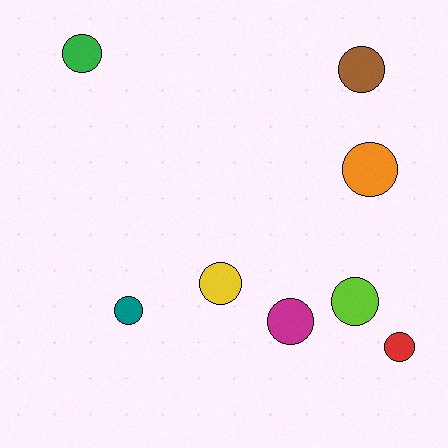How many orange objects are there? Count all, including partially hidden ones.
There is 1 orange object.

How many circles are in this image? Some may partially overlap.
There are 8 circles.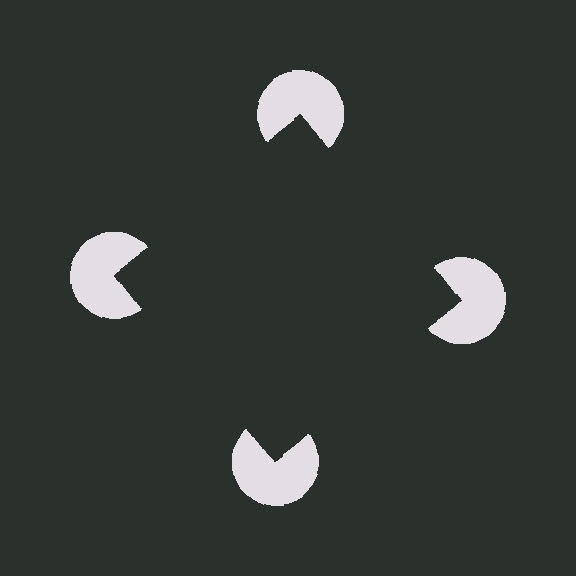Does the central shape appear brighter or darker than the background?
It typically appears slightly darker than the background, even though no actual brightness change is drawn.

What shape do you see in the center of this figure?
An illusory square — its edges are inferred from the aligned wedge cuts in the pac-man discs, not physically drawn.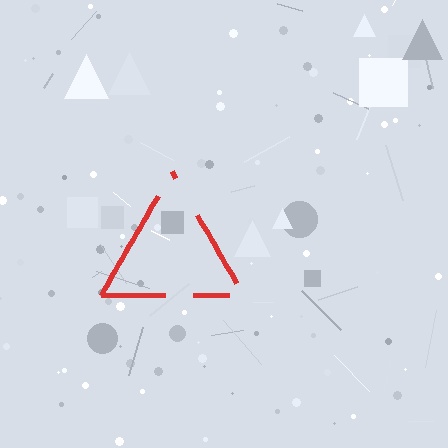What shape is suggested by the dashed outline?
The dashed outline suggests a triangle.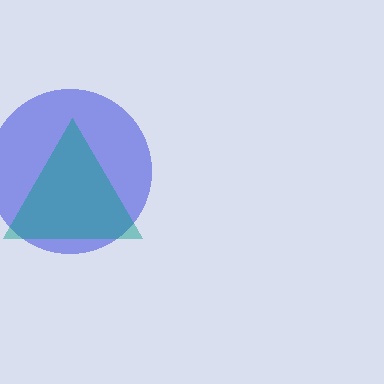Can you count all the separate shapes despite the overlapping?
Yes, there are 2 separate shapes.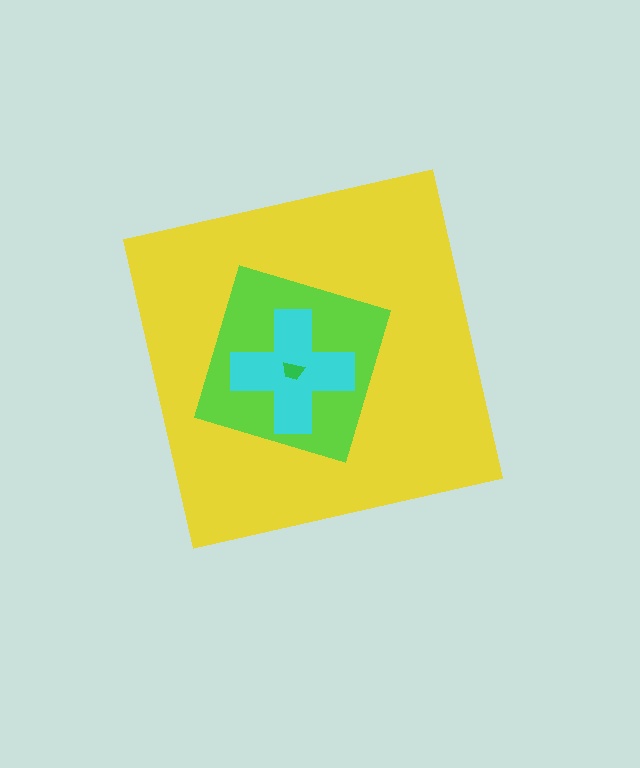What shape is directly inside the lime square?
The cyan cross.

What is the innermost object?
The green trapezoid.